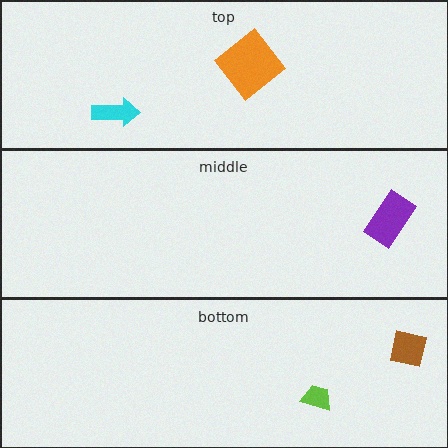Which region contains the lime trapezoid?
The bottom region.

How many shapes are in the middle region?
1.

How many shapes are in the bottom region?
2.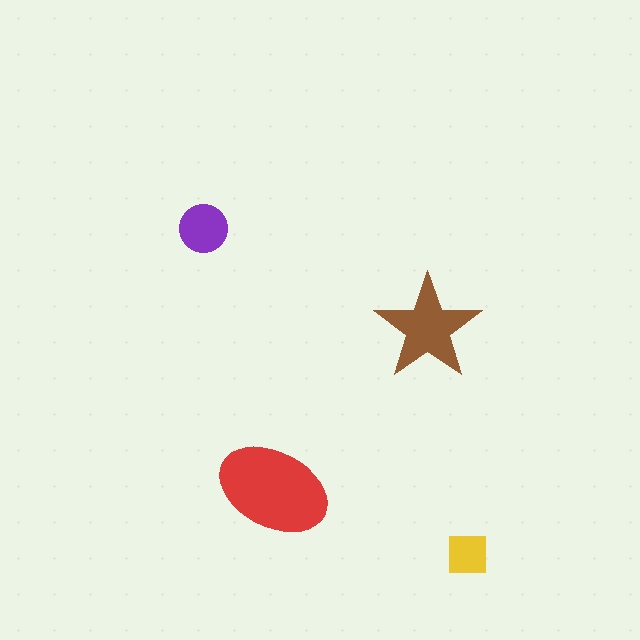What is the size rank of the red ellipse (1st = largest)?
1st.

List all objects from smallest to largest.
The yellow square, the purple circle, the brown star, the red ellipse.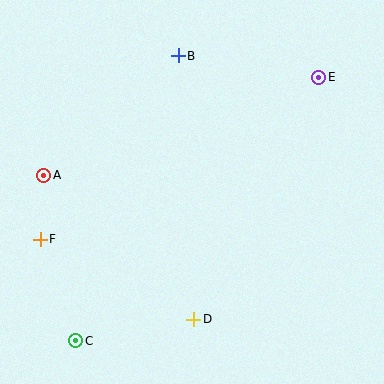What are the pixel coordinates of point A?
Point A is at (44, 175).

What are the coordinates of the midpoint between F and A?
The midpoint between F and A is at (42, 207).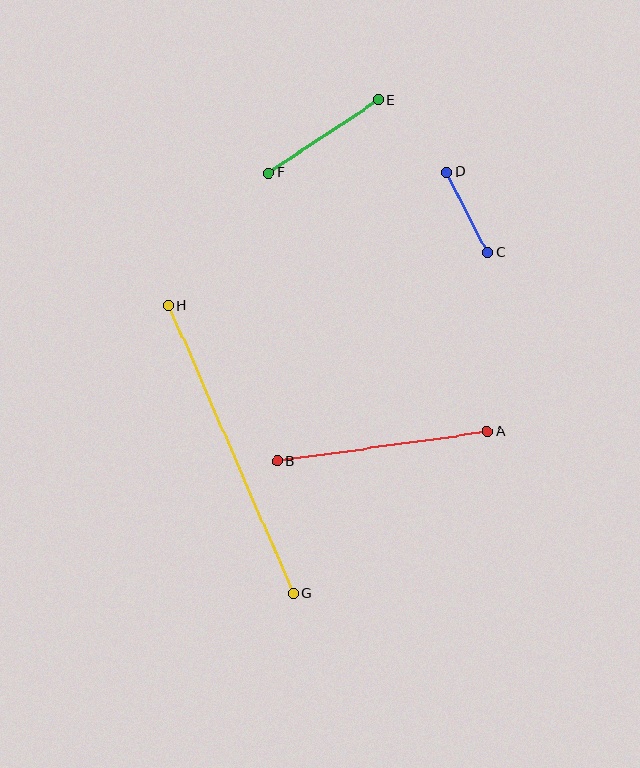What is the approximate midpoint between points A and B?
The midpoint is at approximately (382, 446) pixels.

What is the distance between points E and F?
The distance is approximately 131 pixels.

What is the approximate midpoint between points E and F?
The midpoint is at approximately (323, 137) pixels.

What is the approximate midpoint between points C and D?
The midpoint is at approximately (467, 212) pixels.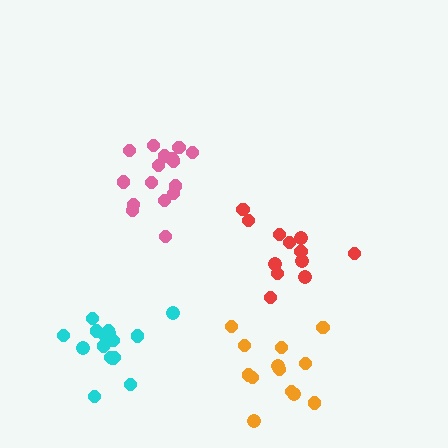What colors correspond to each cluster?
The clusters are colored: orange, red, cyan, pink.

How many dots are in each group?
Group 1: 13 dots, Group 2: 12 dots, Group 3: 16 dots, Group 4: 16 dots (57 total).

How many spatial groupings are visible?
There are 4 spatial groupings.